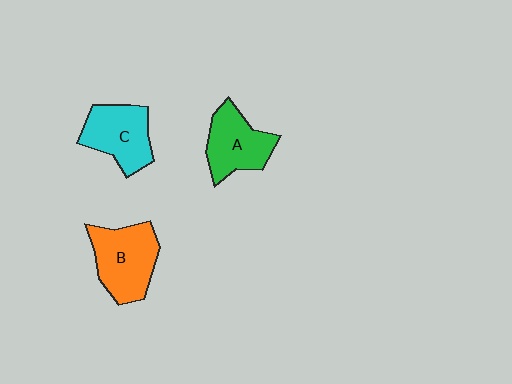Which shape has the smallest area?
Shape A (green).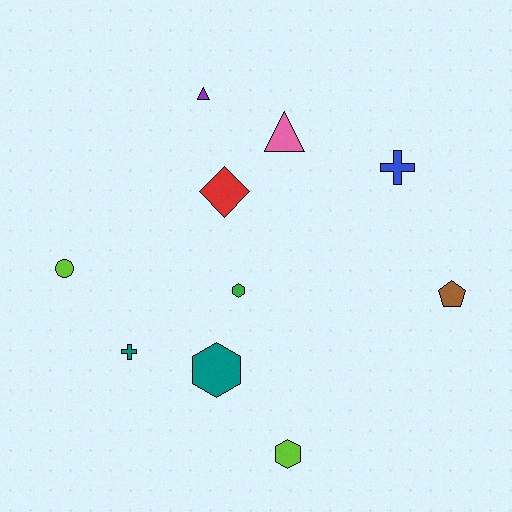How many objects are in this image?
There are 10 objects.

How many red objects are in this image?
There is 1 red object.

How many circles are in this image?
There is 1 circle.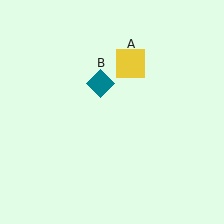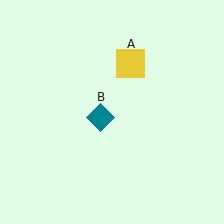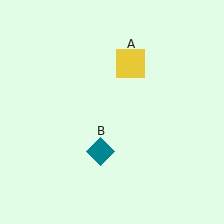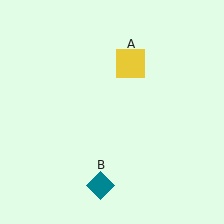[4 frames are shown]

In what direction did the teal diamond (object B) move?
The teal diamond (object B) moved down.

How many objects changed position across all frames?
1 object changed position: teal diamond (object B).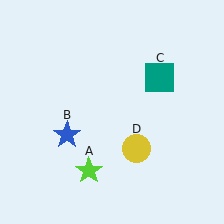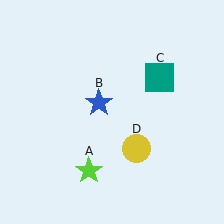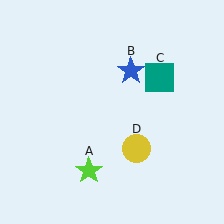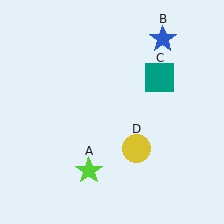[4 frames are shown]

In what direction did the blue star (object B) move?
The blue star (object B) moved up and to the right.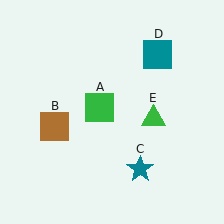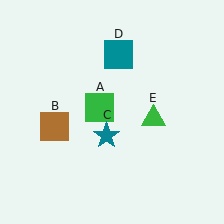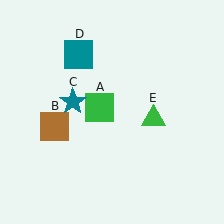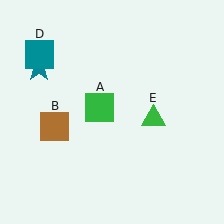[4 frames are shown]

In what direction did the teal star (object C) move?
The teal star (object C) moved up and to the left.